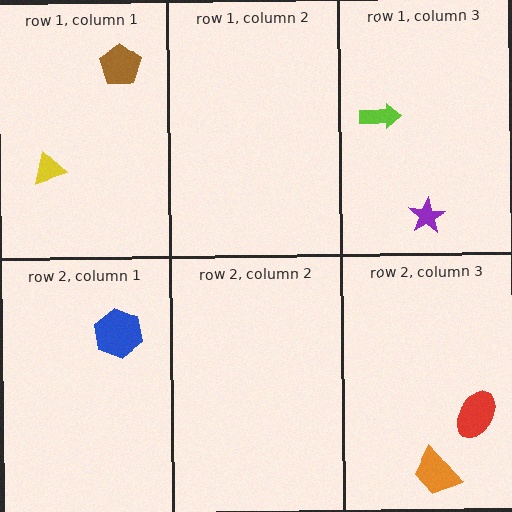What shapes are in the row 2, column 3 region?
The red ellipse, the orange trapezoid.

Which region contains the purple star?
The row 1, column 3 region.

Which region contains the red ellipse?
The row 2, column 3 region.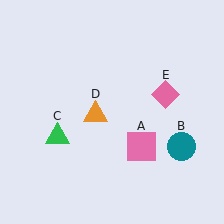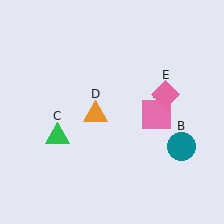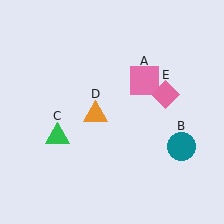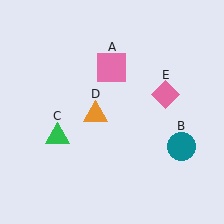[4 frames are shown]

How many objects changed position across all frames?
1 object changed position: pink square (object A).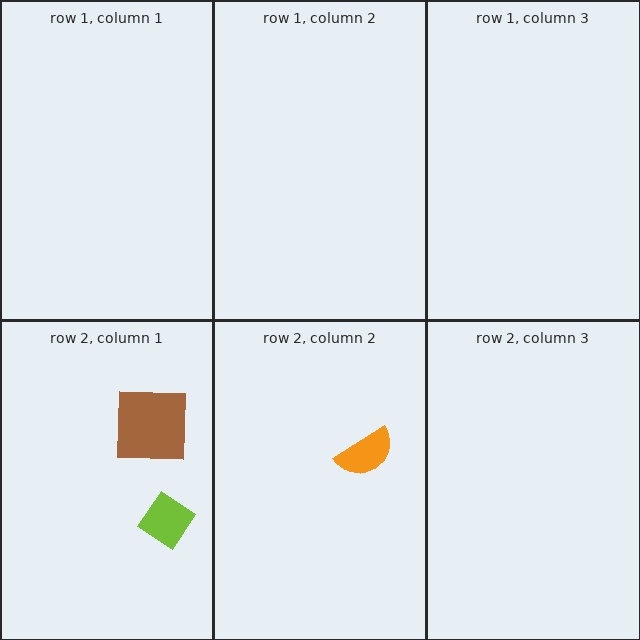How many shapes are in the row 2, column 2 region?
1.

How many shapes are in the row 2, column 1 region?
2.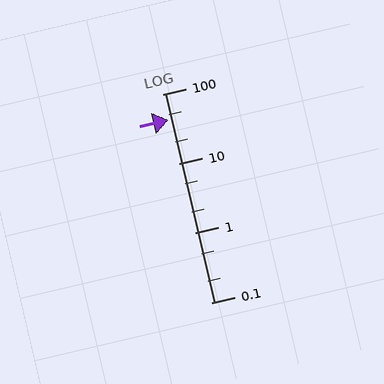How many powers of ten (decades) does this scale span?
The scale spans 3 decades, from 0.1 to 100.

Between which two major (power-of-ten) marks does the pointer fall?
The pointer is between 10 and 100.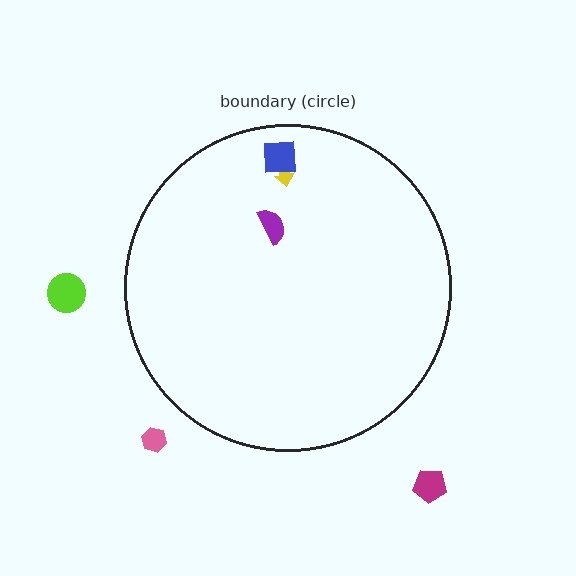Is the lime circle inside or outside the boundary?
Outside.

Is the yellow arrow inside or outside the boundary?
Inside.